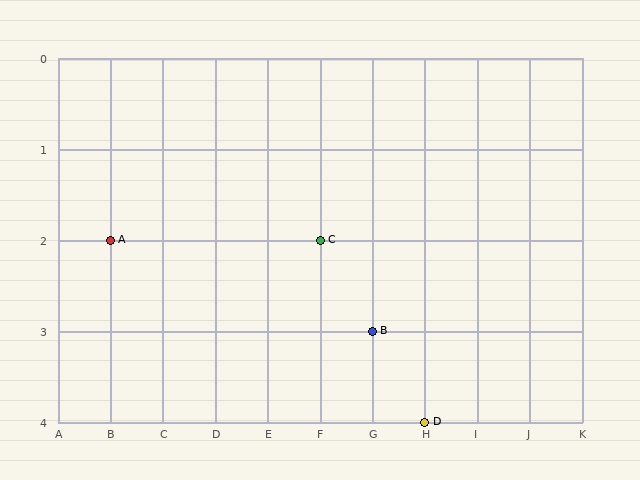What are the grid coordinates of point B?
Point B is at grid coordinates (G, 3).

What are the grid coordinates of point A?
Point A is at grid coordinates (B, 2).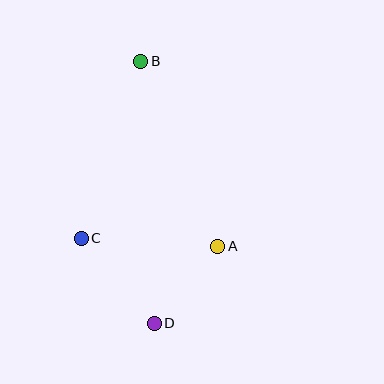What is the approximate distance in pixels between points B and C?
The distance between B and C is approximately 187 pixels.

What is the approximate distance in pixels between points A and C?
The distance between A and C is approximately 137 pixels.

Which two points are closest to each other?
Points A and D are closest to each other.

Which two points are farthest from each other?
Points B and D are farthest from each other.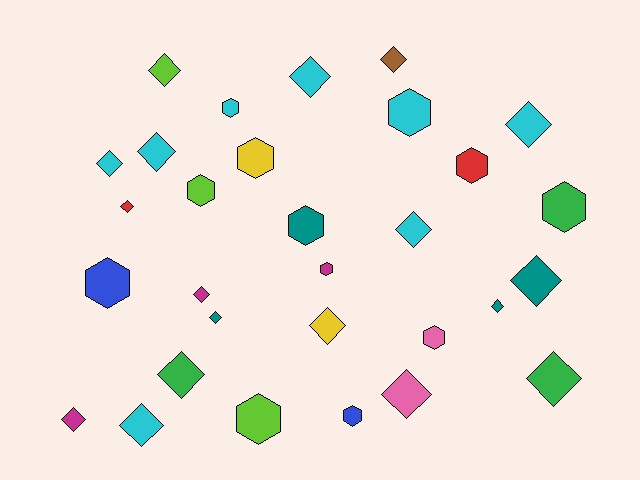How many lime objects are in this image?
There are 3 lime objects.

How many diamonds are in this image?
There are 18 diamonds.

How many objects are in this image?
There are 30 objects.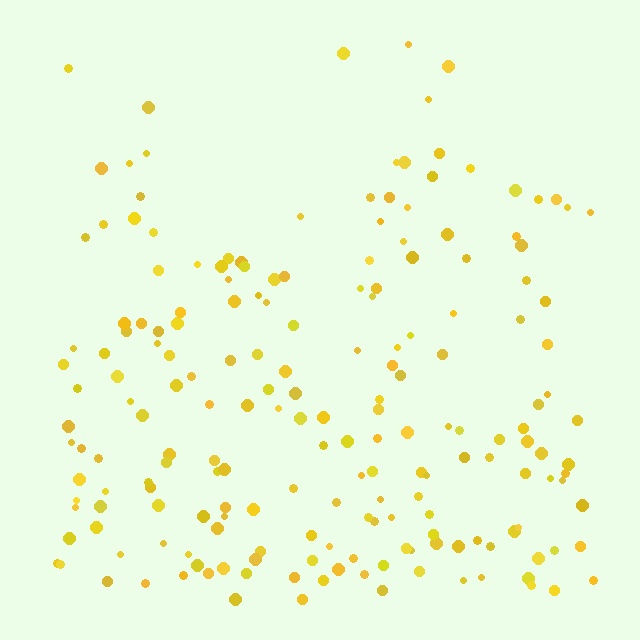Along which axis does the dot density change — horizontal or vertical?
Vertical.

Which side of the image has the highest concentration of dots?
The bottom.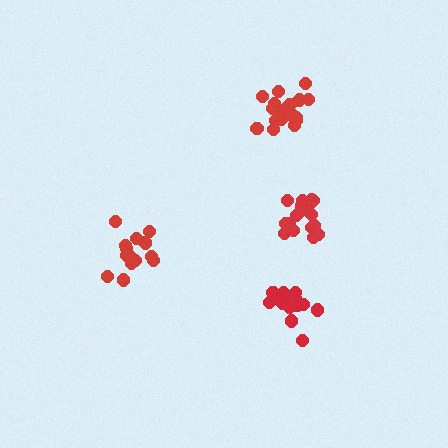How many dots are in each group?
Group 1: 20 dots, Group 2: 21 dots, Group 3: 15 dots, Group 4: 17 dots (73 total).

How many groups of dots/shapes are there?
There are 4 groups.